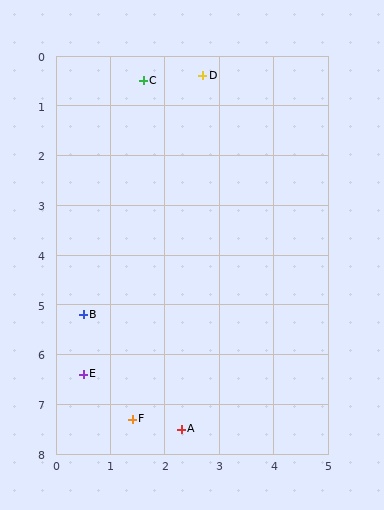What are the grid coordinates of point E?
Point E is at approximately (0.5, 6.4).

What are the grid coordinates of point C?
Point C is at approximately (1.6, 0.5).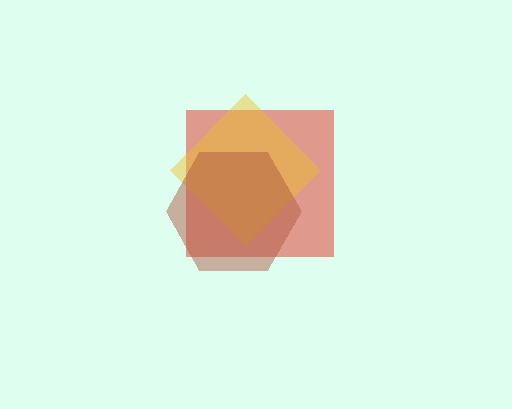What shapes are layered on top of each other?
The layered shapes are: a red square, a yellow diamond, a brown hexagon.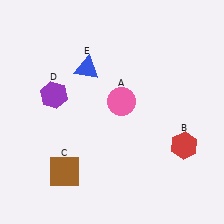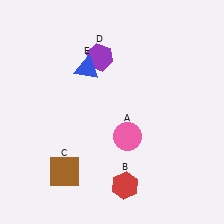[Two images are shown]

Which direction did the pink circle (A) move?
The pink circle (A) moved down.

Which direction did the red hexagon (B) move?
The red hexagon (B) moved left.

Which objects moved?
The objects that moved are: the pink circle (A), the red hexagon (B), the purple hexagon (D).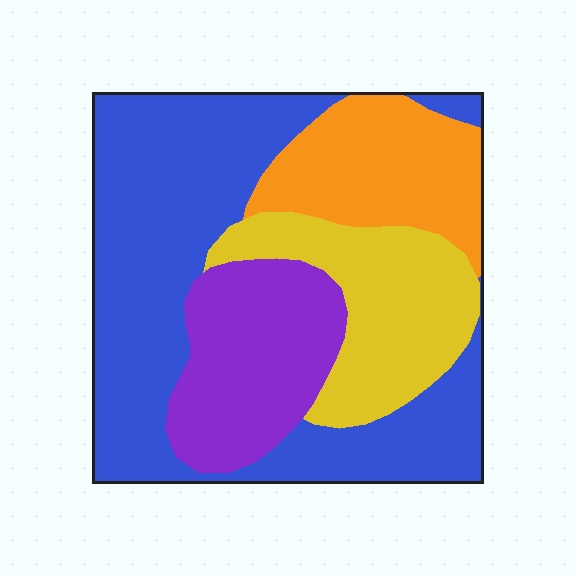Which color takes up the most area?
Blue, at roughly 45%.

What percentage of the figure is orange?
Orange takes up about one sixth (1/6) of the figure.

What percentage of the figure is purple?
Purple covers roughly 20% of the figure.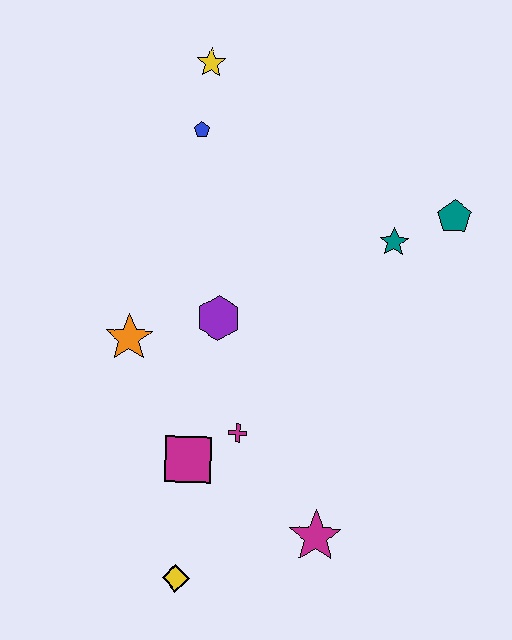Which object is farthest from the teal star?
The yellow diamond is farthest from the teal star.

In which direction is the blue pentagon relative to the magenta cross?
The blue pentagon is above the magenta cross.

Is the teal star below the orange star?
No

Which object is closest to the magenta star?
The magenta cross is closest to the magenta star.